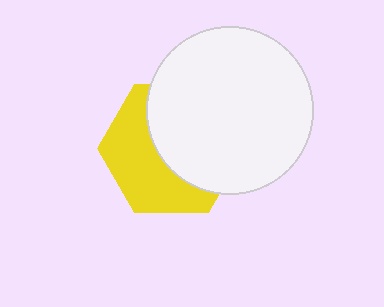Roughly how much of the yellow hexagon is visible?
About half of it is visible (roughly 46%).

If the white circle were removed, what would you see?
You would see the complete yellow hexagon.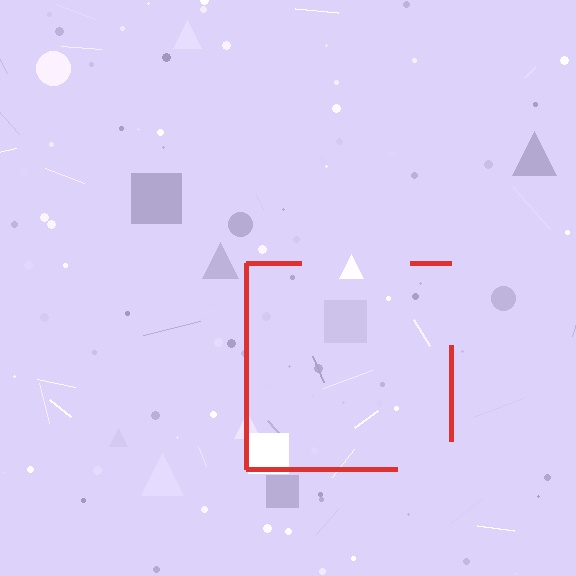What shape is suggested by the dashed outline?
The dashed outline suggests a square.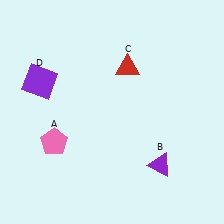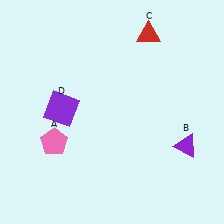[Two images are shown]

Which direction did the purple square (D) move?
The purple square (D) moved down.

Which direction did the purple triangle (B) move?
The purple triangle (B) moved right.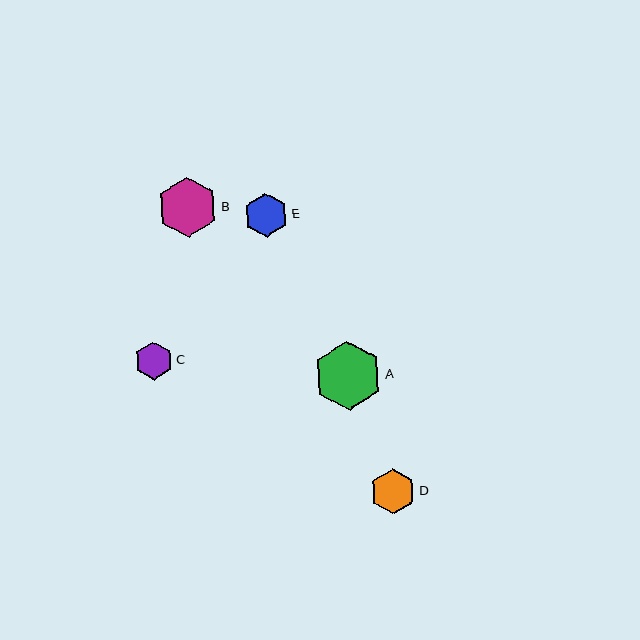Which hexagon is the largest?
Hexagon A is the largest with a size of approximately 68 pixels.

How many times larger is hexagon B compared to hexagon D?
Hexagon B is approximately 1.3 times the size of hexagon D.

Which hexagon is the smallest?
Hexagon C is the smallest with a size of approximately 38 pixels.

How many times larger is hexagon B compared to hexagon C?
Hexagon B is approximately 1.6 times the size of hexagon C.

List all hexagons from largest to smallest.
From largest to smallest: A, B, D, E, C.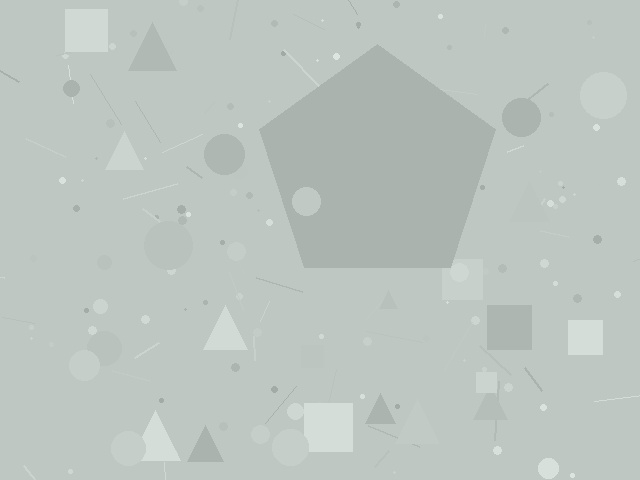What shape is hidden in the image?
A pentagon is hidden in the image.